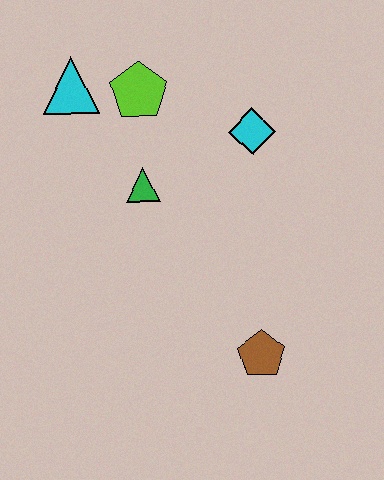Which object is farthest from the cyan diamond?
The brown pentagon is farthest from the cyan diamond.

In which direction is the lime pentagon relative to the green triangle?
The lime pentagon is above the green triangle.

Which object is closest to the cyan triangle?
The lime pentagon is closest to the cyan triangle.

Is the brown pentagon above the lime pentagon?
No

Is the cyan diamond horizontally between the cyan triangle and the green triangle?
No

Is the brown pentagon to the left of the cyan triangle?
No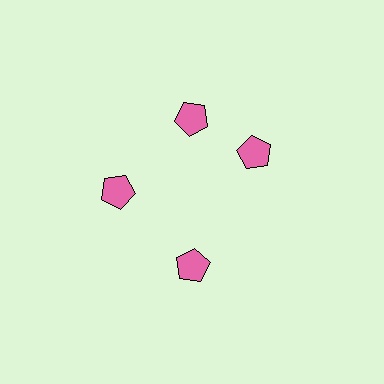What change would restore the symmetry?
The symmetry would be restored by rotating it back into even spacing with its neighbors so that all 4 pentagons sit at equal angles and equal distance from the center.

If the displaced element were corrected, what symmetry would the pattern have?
It would have 4-fold rotational symmetry — the pattern would map onto itself every 90 degrees.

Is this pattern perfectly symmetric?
No. The 4 pink pentagons are arranged in a ring, but one element near the 3 o'clock position is rotated out of alignment along the ring, breaking the 4-fold rotational symmetry.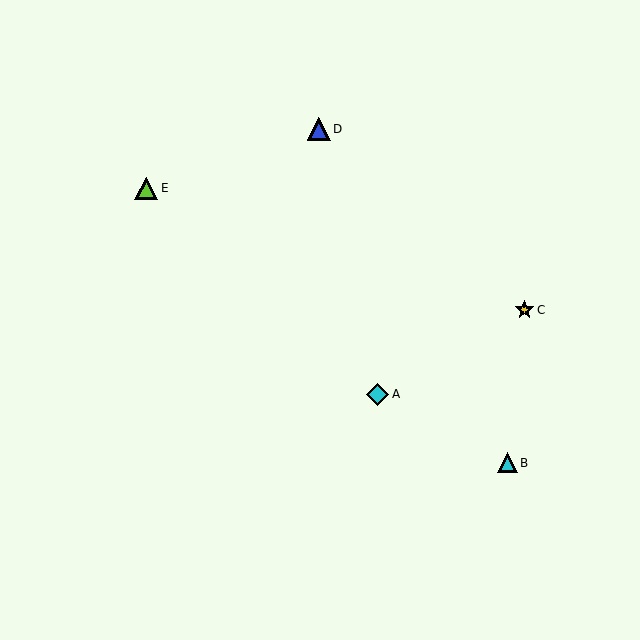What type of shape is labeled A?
Shape A is a cyan diamond.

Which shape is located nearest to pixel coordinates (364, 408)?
The cyan diamond (labeled A) at (378, 394) is nearest to that location.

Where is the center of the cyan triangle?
The center of the cyan triangle is at (507, 463).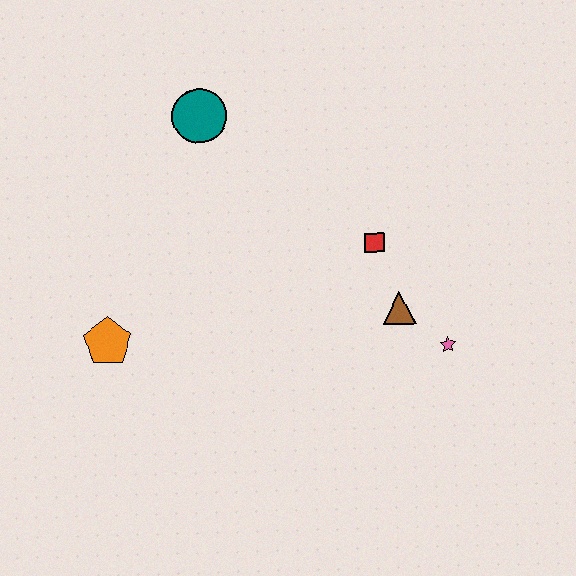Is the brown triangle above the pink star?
Yes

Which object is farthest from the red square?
The orange pentagon is farthest from the red square.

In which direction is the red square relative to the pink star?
The red square is above the pink star.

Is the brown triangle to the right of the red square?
Yes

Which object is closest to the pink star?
The brown triangle is closest to the pink star.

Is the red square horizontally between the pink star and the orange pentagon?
Yes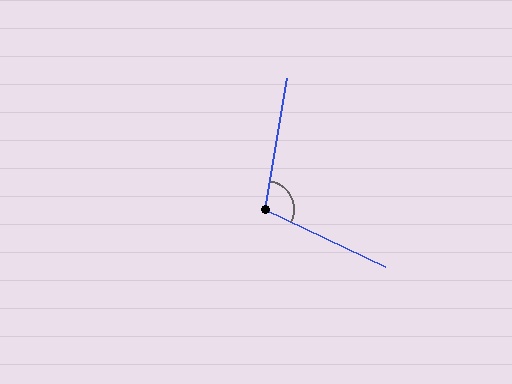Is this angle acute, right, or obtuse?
It is obtuse.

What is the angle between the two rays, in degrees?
Approximately 106 degrees.